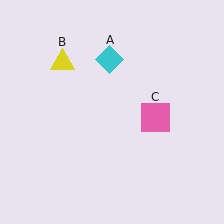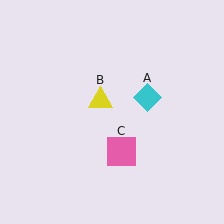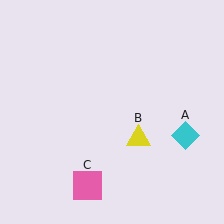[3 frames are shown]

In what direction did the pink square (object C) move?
The pink square (object C) moved down and to the left.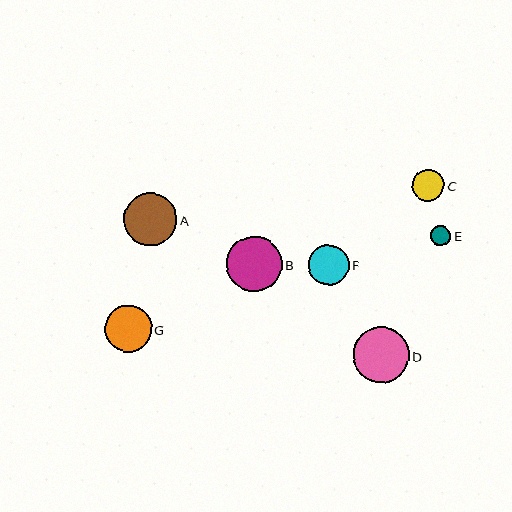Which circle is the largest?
Circle B is the largest with a size of approximately 56 pixels.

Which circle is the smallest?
Circle E is the smallest with a size of approximately 20 pixels.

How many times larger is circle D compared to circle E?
Circle D is approximately 2.8 times the size of circle E.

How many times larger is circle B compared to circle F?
Circle B is approximately 1.4 times the size of circle F.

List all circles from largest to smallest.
From largest to smallest: B, D, A, G, F, C, E.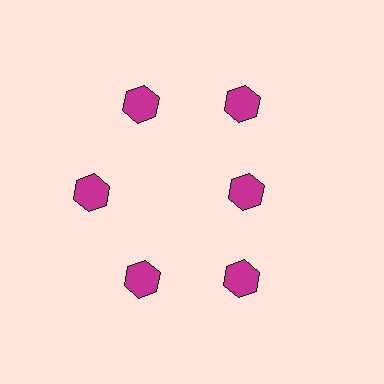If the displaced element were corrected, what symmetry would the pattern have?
It would have 6-fold rotational symmetry — the pattern would map onto itself every 60 degrees.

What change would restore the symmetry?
The symmetry would be restored by moving it outward, back onto the ring so that all 6 hexagons sit at equal angles and equal distance from the center.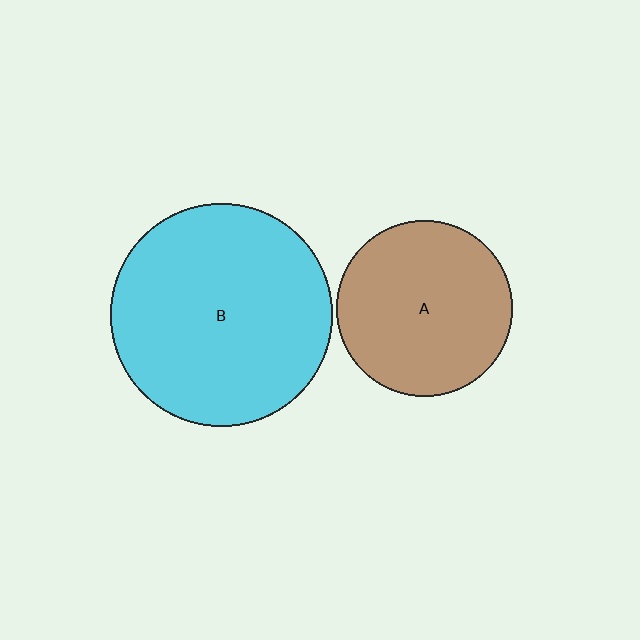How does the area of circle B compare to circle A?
Approximately 1.6 times.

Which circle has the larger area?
Circle B (cyan).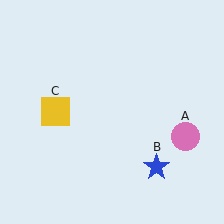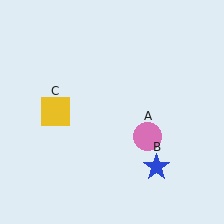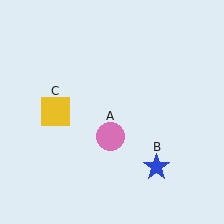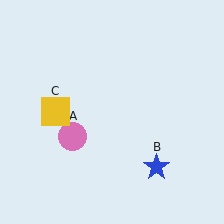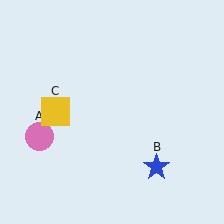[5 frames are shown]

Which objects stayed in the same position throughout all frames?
Blue star (object B) and yellow square (object C) remained stationary.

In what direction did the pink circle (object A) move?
The pink circle (object A) moved left.